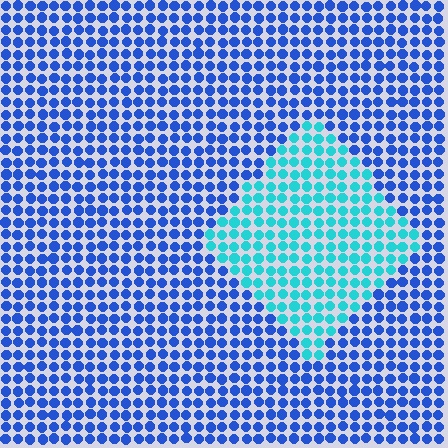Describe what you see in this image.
The image is filled with small blue elements in a uniform arrangement. A diamond-shaped region is visible where the elements are tinted to a slightly different hue, forming a subtle color boundary.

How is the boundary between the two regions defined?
The boundary is defined purely by a slight shift in hue (about 43 degrees). Spacing, size, and orientation are identical on both sides.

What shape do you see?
I see a diamond.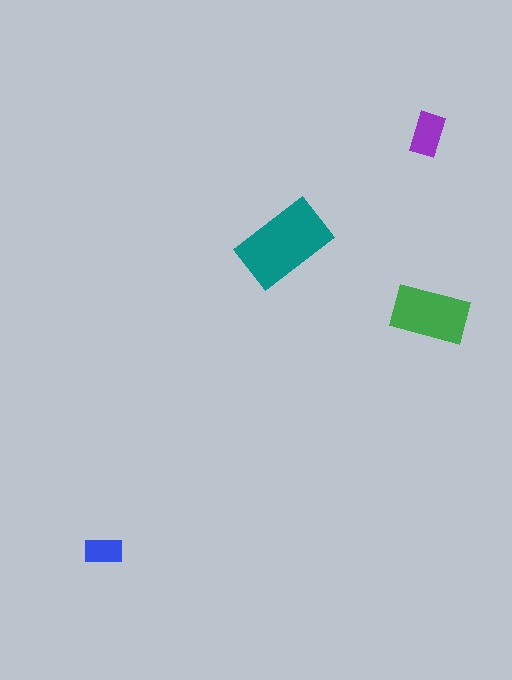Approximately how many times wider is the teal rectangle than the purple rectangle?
About 2 times wider.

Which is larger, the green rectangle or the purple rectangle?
The green one.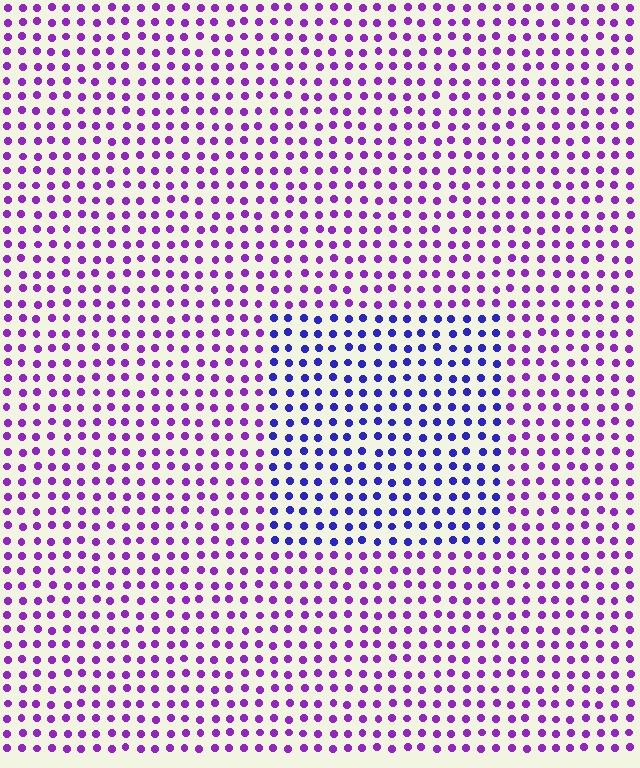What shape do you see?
I see a rectangle.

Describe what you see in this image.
The image is filled with small purple elements in a uniform arrangement. A rectangle-shaped region is visible where the elements are tinted to a slightly different hue, forming a subtle color boundary.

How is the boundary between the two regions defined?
The boundary is defined purely by a slight shift in hue (about 40 degrees). Spacing, size, and orientation are identical on both sides.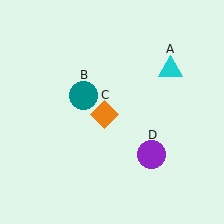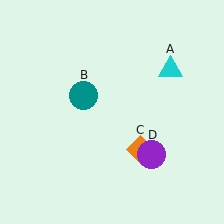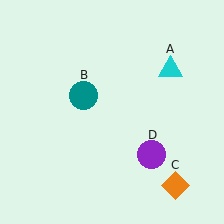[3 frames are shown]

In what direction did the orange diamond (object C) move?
The orange diamond (object C) moved down and to the right.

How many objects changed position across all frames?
1 object changed position: orange diamond (object C).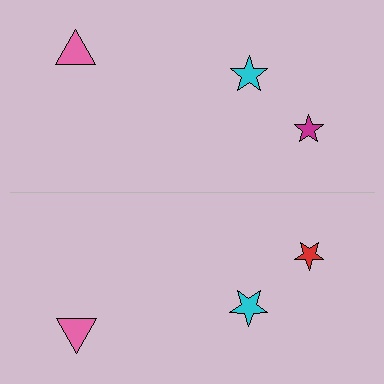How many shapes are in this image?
There are 6 shapes in this image.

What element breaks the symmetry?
The red star on the bottom side breaks the symmetry — its mirror counterpart is magenta.